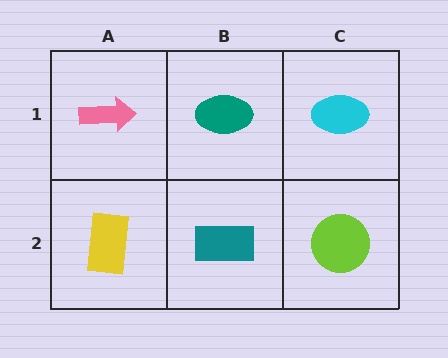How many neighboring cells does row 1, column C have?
2.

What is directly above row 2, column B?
A teal ellipse.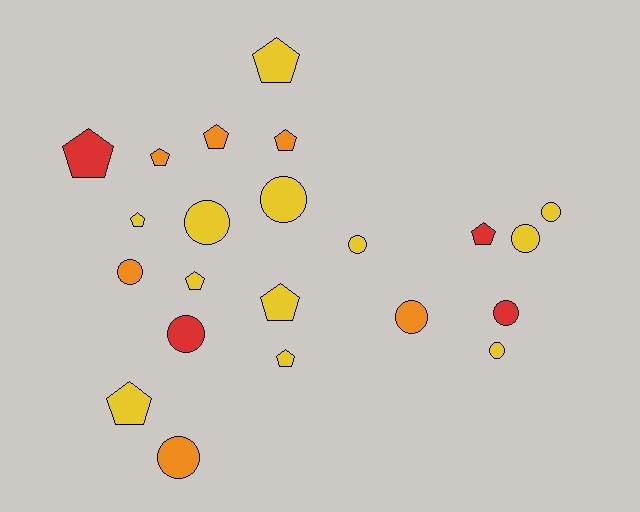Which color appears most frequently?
Yellow, with 12 objects.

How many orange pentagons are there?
There are 3 orange pentagons.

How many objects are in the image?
There are 22 objects.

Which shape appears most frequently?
Circle, with 11 objects.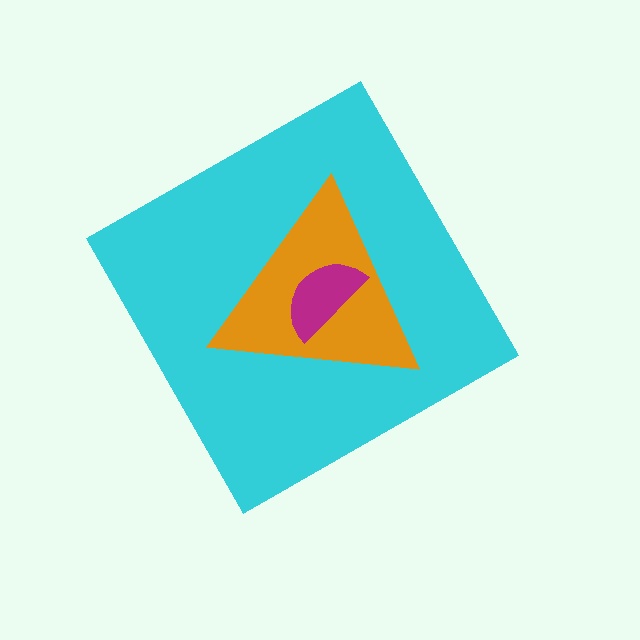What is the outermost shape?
The cyan diamond.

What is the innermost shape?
The magenta semicircle.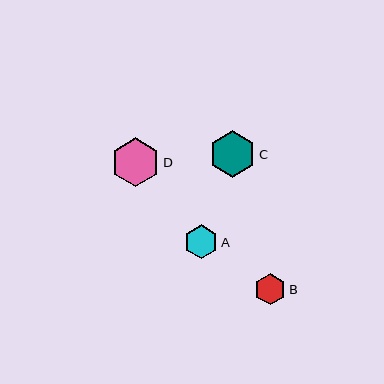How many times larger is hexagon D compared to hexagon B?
Hexagon D is approximately 1.6 times the size of hexagon B.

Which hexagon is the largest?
Hexagon D is the largest with a size of approximately 49 pixels.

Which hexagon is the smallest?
Hexagon B is the smallest with a size of approximately 31 pixels.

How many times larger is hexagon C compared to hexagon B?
Hexagon C is approximately 1.5 times the size of hexagon B.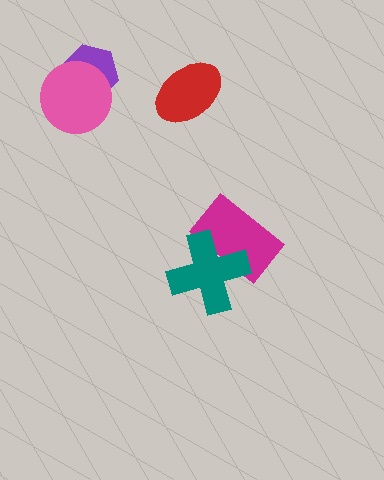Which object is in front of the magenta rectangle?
The teal cross is in front of the magenta rectangle.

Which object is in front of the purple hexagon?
The pink circle is in front of the purple hexagon.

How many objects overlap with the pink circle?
1 object overlaps with the pink circle.